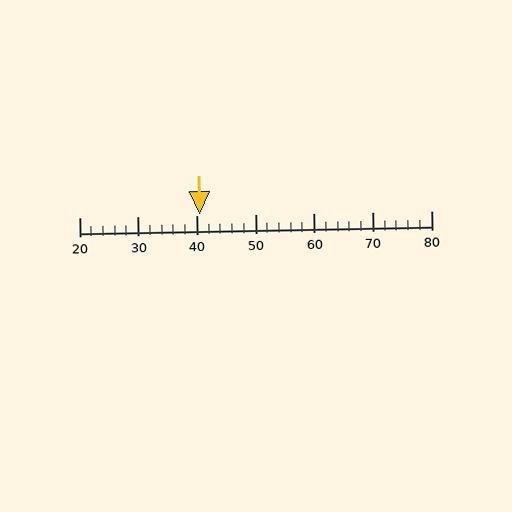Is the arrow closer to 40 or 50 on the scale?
The arrow is closer to 40.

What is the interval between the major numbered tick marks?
The major tick marks are spaced 10 units apart.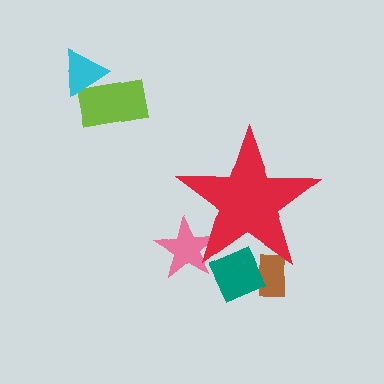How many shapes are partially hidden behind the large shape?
3 shapes are partially hidden.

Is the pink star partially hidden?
Yes, the pink star is partially hidden behind the red star.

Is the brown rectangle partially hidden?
Yes, the brown rectangle is partially hidden behind the red star.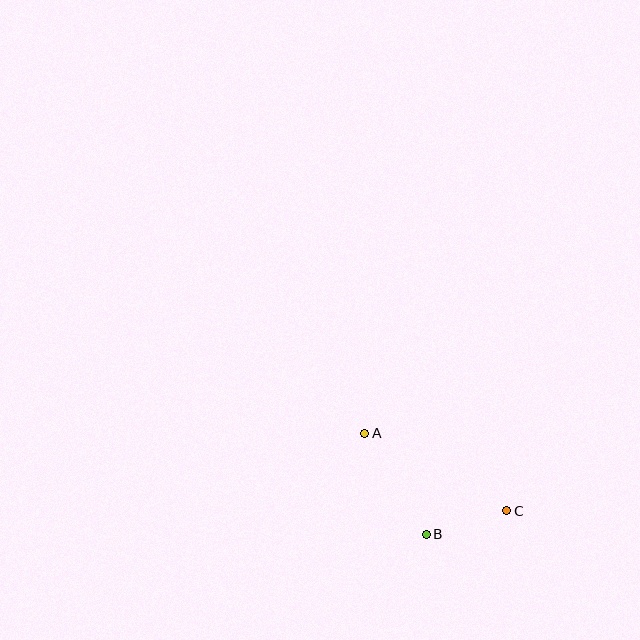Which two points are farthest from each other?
Points A and C are farthest from each other.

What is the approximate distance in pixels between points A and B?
The distance between A and B is approximately 119 pixels.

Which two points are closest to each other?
Points B and C are closest to each other.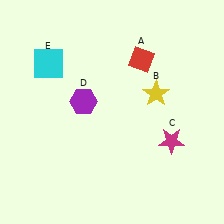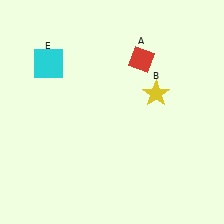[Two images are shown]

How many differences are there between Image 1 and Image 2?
There are 2 differences between the two images.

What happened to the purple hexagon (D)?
The purple hexagon (D) was removed in Image 2. It was in the top-left area of Image 1.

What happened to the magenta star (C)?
The magenta star (C) was removed in Image 2. It was in the bottom-right area of Image 1.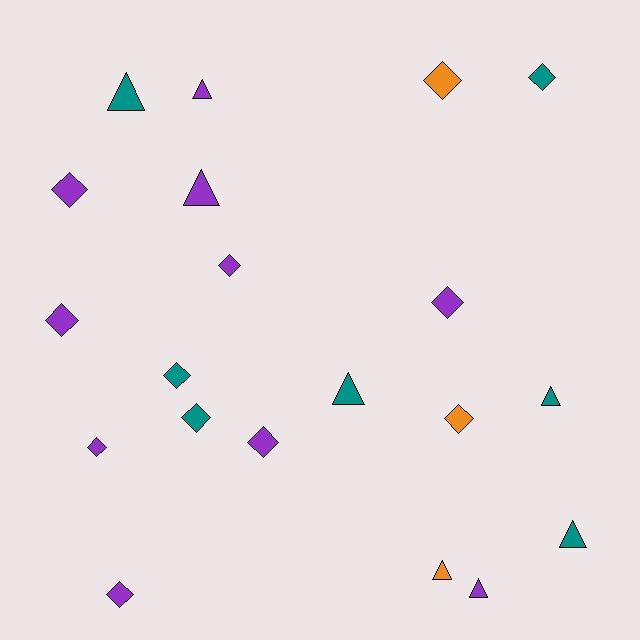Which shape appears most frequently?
Diamond, with 12 objects.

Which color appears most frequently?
Purple, with 10 objects.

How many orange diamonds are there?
There are 2 orange diamonds.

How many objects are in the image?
There are 20 objects.